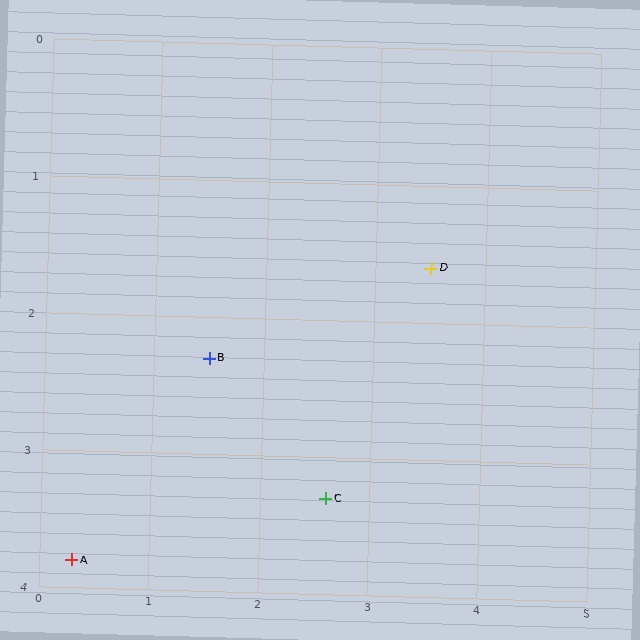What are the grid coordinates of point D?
Point D is at approximately (3.5, 1.6).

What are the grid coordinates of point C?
Point C is at approximately (2.6, 3.3).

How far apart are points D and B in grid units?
Points D and B are about 2.1 grid units apart.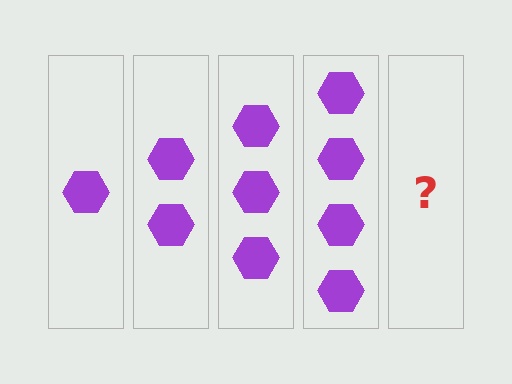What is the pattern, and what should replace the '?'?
The pattern is that each step adds one more hexagon. The '?' should be 5 hexagons.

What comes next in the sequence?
The next element should be 5 hexagons.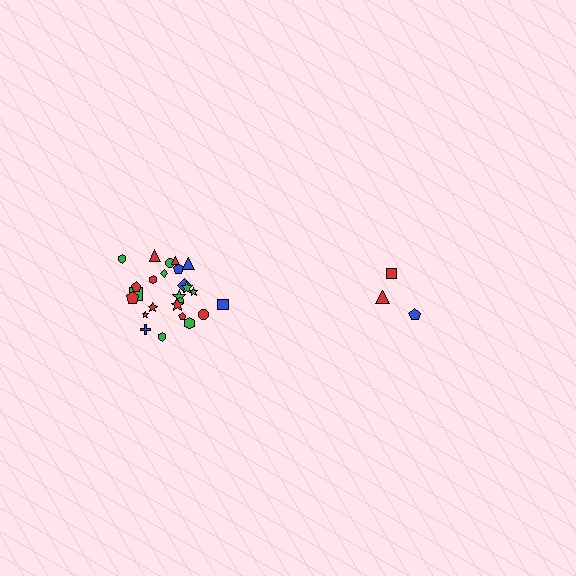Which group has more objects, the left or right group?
The left group.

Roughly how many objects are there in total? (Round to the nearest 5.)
Roughly 30 objects in total.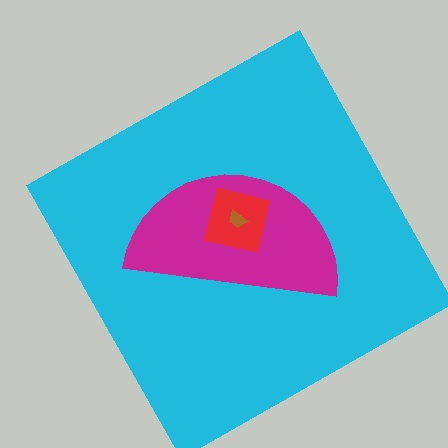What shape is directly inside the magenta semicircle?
The red square.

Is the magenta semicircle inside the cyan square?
Yes.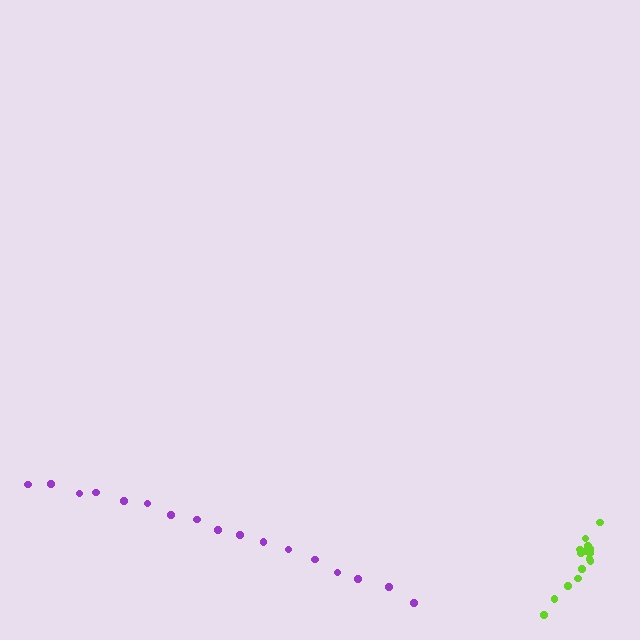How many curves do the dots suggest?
There are 2 distinct paths.